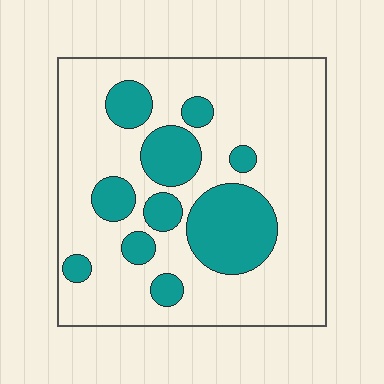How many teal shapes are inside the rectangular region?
10.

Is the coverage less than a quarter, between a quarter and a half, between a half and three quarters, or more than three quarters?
Between a quarter and a half.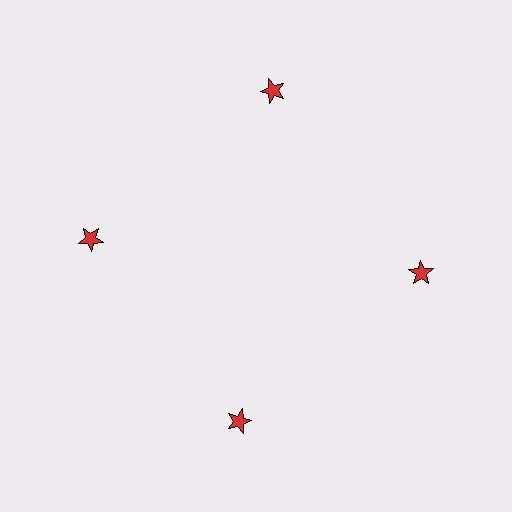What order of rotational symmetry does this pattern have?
This pattern has 4-fold rotational symmetry.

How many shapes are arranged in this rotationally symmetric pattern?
There are 4 shapes, arranged in 4 groups of 1.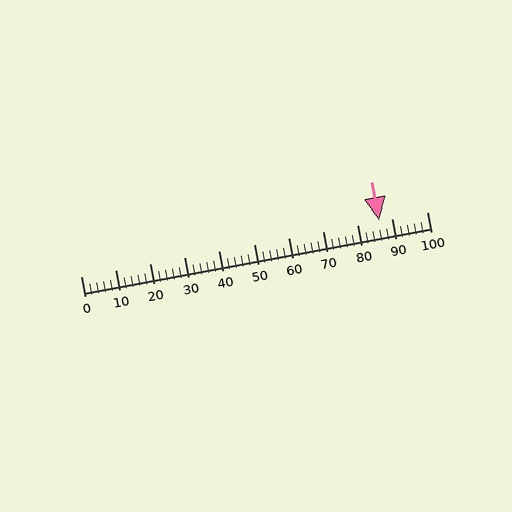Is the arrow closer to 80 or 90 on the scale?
The arrow is closer to 90.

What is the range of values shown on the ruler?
The ruler shows values from 0 to 100.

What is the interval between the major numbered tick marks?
The major tick marks are spaced 10 units apart.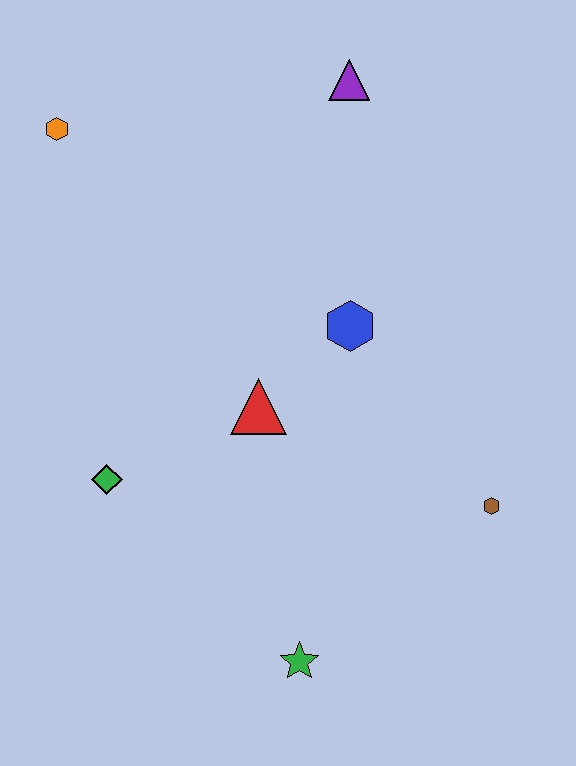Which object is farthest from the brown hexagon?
The orange hexagon is farthest from the brown hexagon.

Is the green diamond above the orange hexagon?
No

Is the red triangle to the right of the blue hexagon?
No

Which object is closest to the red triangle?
The blue hexagon is closest to the red triangle.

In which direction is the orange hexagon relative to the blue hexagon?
The orange hexagon is to the left of the blue hexagon.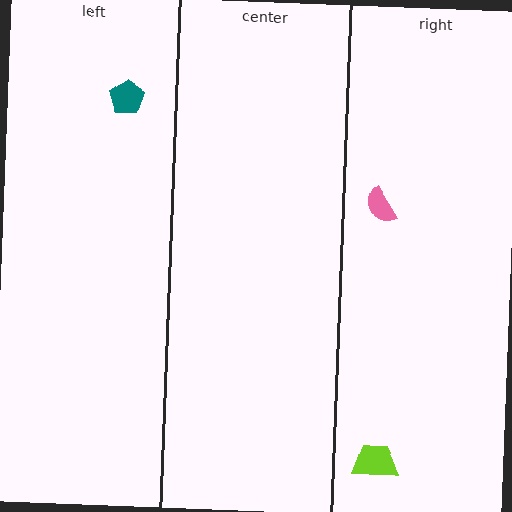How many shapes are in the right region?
2.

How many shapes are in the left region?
1.